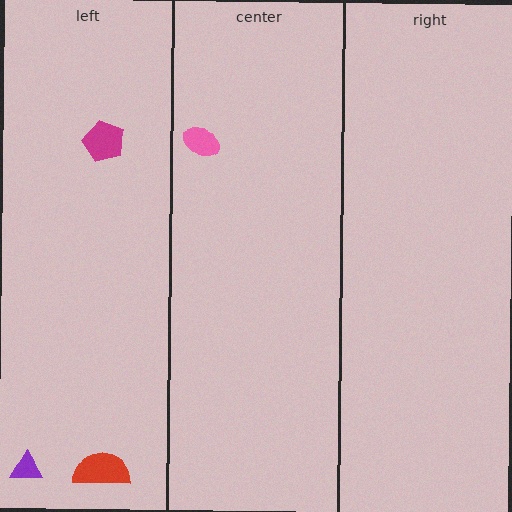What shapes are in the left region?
The red semicircle, the magenta pentagon, the purple triangle.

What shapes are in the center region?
The pink ellipse.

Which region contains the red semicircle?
The left region.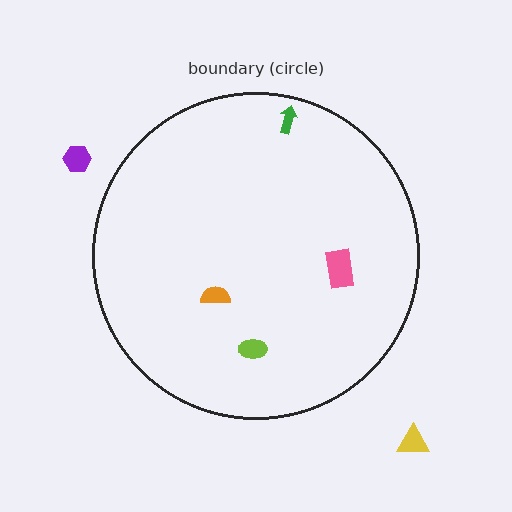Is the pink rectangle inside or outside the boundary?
Inside.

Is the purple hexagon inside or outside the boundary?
Outside.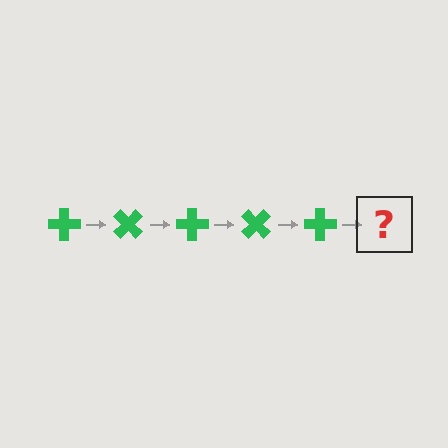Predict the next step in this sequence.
The next step is a green cross rotated 225 degrees.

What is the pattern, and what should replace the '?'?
The pattern is that the cross rotates 45 degrees each step. The '?' should be a green cross rotated 225 degrees.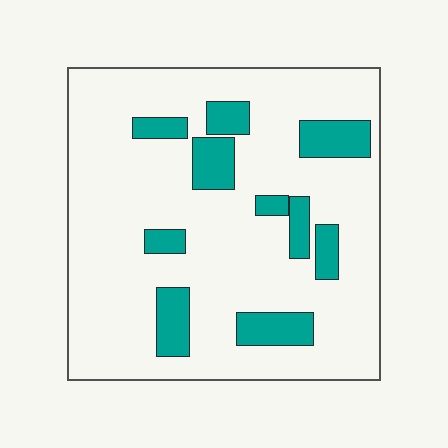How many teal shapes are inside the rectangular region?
10.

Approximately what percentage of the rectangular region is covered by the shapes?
Approximately 15%.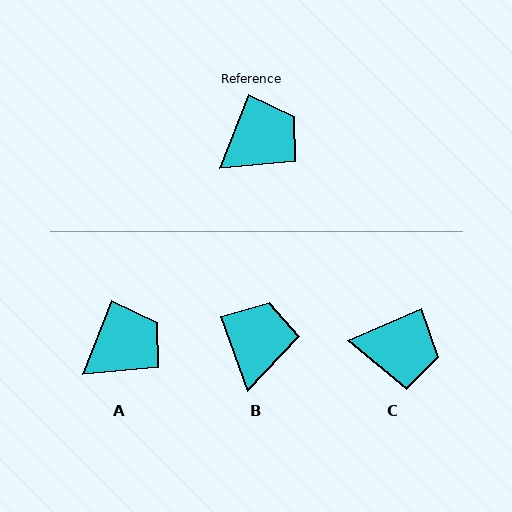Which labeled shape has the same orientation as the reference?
A.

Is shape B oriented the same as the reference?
No, it is off by about 41 degrees.